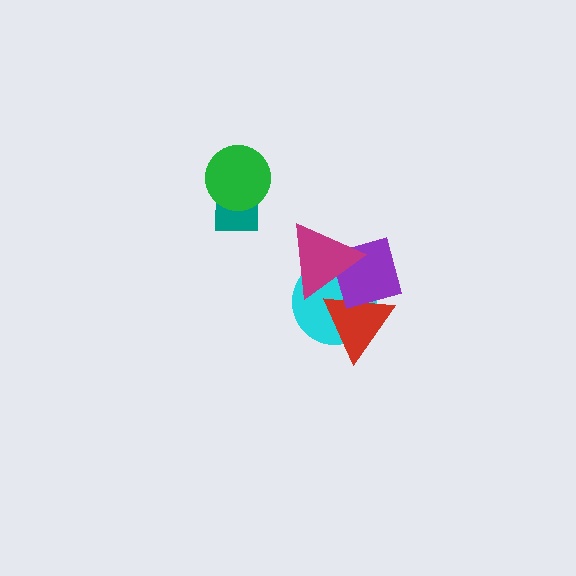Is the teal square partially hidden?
Yes, it is partially covered by another shape.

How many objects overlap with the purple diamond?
3 objects overlap with the purple diamond.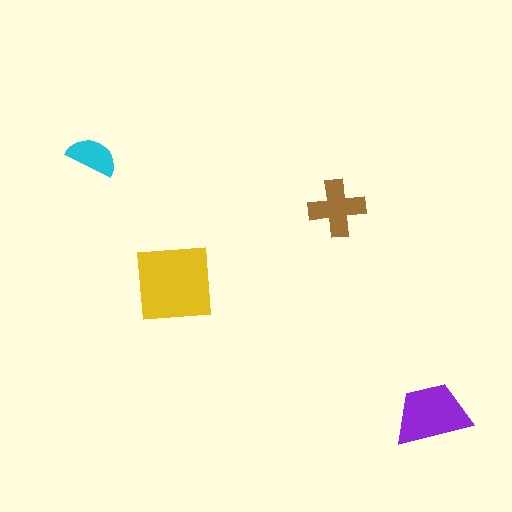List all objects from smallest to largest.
The cyan semicircle, the brown cross, the purple trapezoid, the yellow square.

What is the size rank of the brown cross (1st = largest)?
3rd.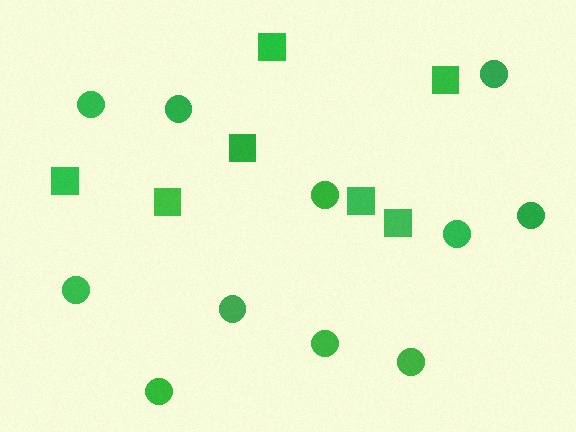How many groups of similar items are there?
There are 2 groups: one group of circles (11) and one group of squares (7).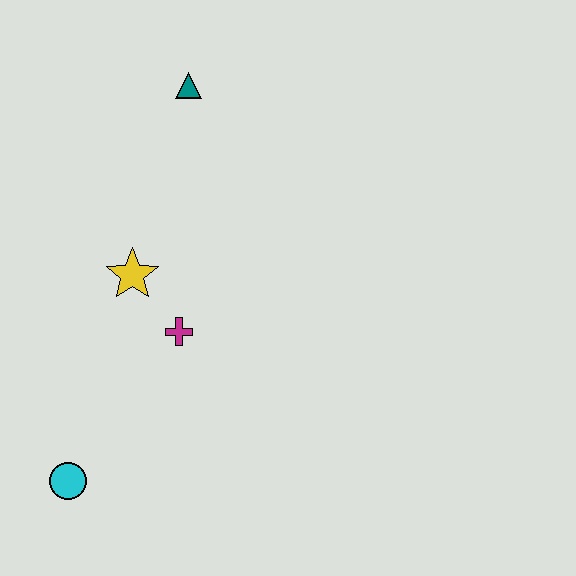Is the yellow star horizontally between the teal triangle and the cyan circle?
Yes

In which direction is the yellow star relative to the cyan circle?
The yellow star is above the cyan circle.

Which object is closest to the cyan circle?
The magenta cross is closest to the cyan circle.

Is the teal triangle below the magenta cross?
No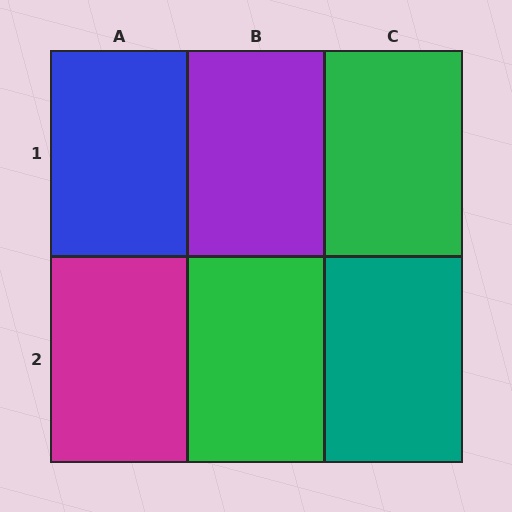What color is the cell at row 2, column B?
Green.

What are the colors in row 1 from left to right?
Blue, purple, green.